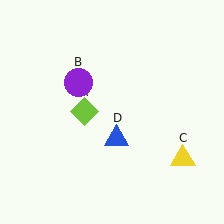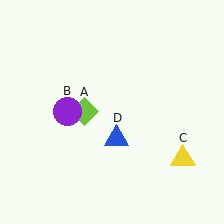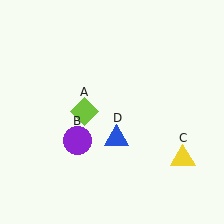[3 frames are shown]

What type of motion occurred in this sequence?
The purple circle (object B) rotated counterclockwise around the center of the scene.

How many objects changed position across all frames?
1 object changed position: purple circle (object B).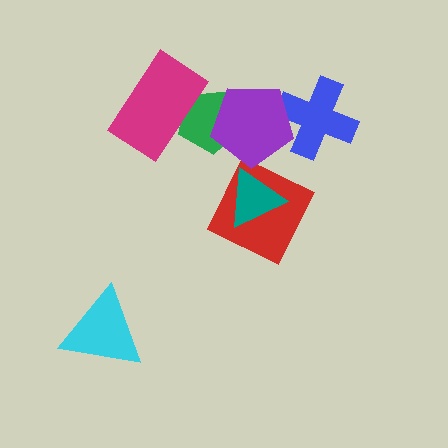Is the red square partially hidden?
Yes, it is partially covered by another shape.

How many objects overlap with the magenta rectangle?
1 object overlaps with the magenta rectangle.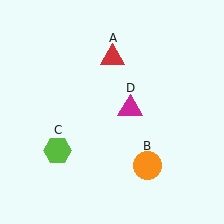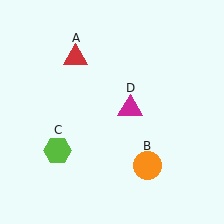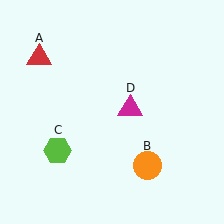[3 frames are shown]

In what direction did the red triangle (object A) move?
The red triangle (object A) moved left.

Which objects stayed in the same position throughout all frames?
Orange circle (object B) and lime hexagon (object C) and magenta triangle (object D) remained stationary.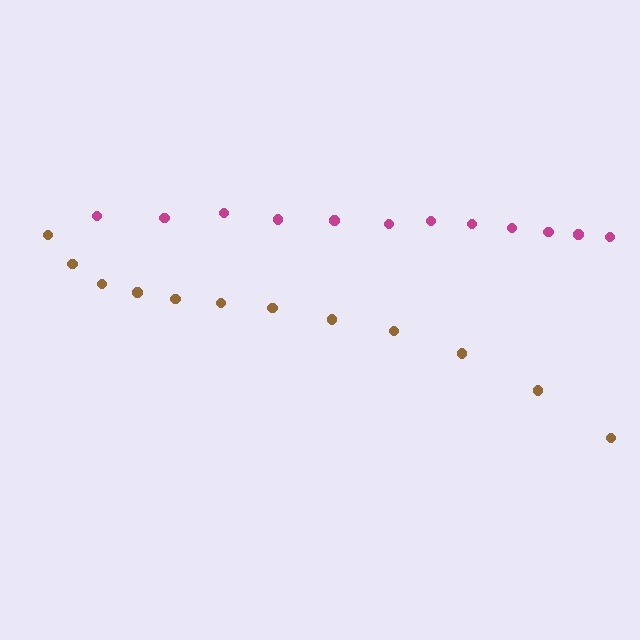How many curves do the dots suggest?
There are 2 distinct paths.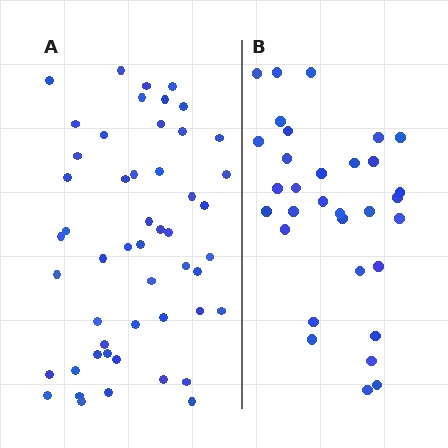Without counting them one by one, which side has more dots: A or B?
Region A (the left region) has more dots.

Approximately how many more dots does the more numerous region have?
Region A has approximately 20 more dots than region B.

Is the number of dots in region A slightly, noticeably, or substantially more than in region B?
Region A has substantially more. The ratio is roughly 1.6 to 1.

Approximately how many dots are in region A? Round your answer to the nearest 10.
About 50 dots. (The exact count is 51, which rounds to 50.)